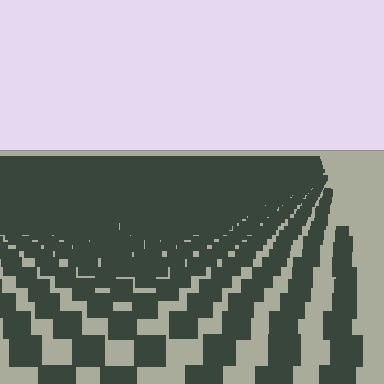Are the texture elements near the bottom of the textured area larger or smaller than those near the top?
Larger. Near the bottom, elements are closer to the viewer and appear at a bigger on-screen size.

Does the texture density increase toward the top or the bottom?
Density increases toward the top.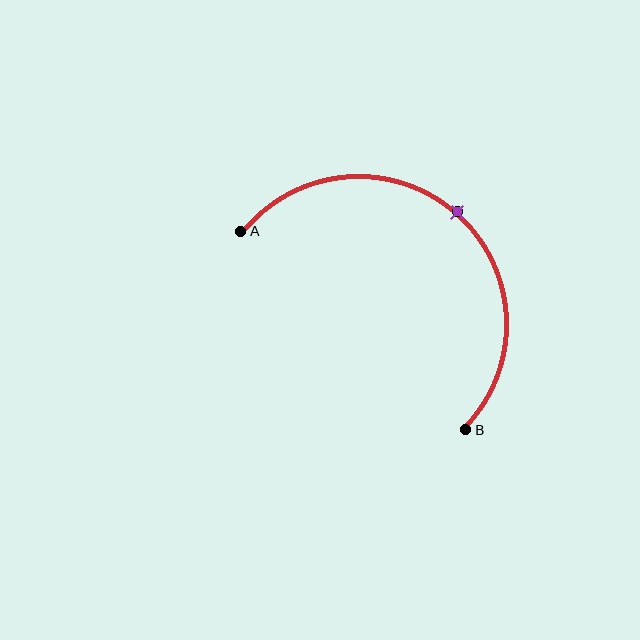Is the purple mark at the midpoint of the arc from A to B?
Yes. The purple mark lies on the arc at equal arc-length from both A and B — it is the arc midpoint.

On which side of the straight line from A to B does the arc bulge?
The arc bulges above and to the right of the straight line connecting A and B.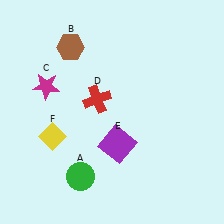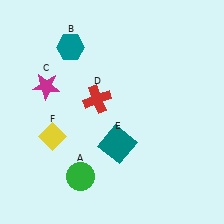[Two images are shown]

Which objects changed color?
B changed from brown to teal. E changed from purple to teal.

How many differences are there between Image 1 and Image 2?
There are 2 differences between the two images.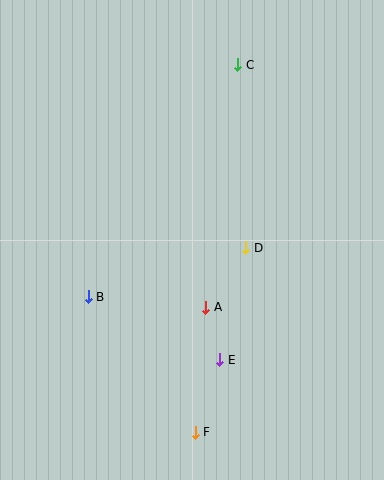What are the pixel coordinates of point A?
Point A is at (206, 307).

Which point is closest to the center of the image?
Point D at (246, 248) is closest to the center.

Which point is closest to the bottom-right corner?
Point F is closest to the bottom-right corner.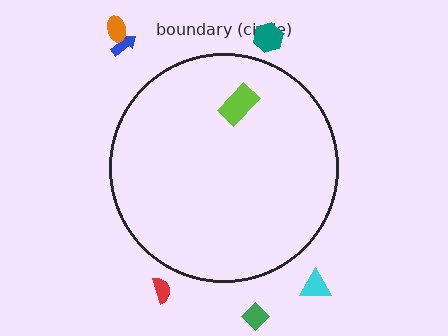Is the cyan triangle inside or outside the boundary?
Outside.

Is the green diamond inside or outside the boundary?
Outside.